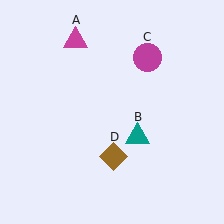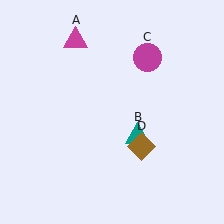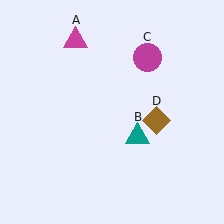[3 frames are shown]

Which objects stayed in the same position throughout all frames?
Magenta triangle (object A) and teal triangle (object B) and magenta circle (object C) remained stationary.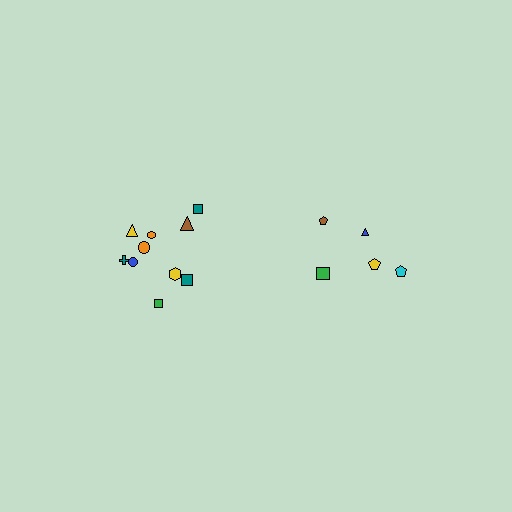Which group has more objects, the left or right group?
The left group.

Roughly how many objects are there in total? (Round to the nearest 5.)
Roughly 15 objects in total.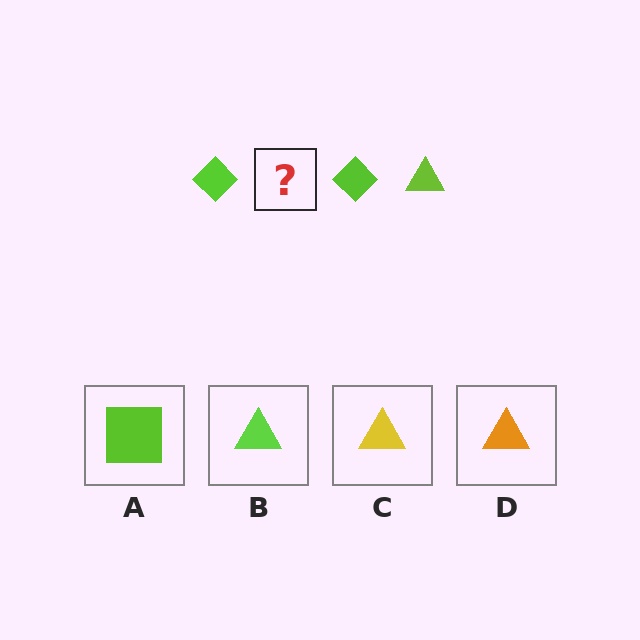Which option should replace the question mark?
Option B.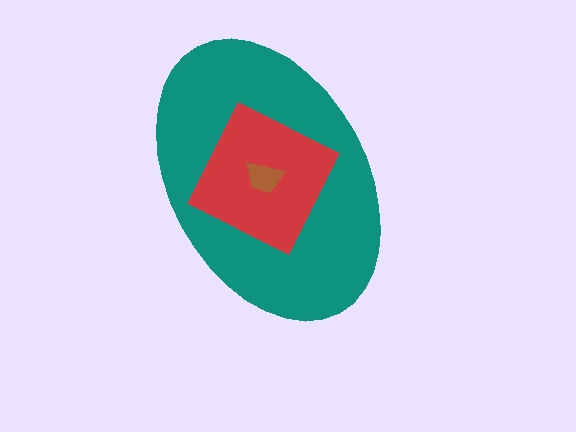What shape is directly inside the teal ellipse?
The red diamond.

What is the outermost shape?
The teal ellipse.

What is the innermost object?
The brown trapezoid.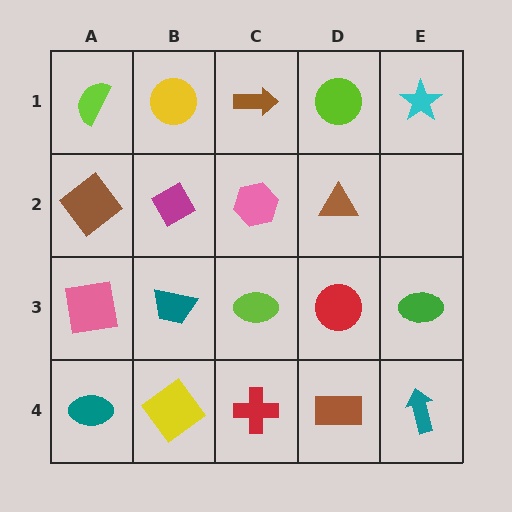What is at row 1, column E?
A cyan star.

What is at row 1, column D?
A lime circle.